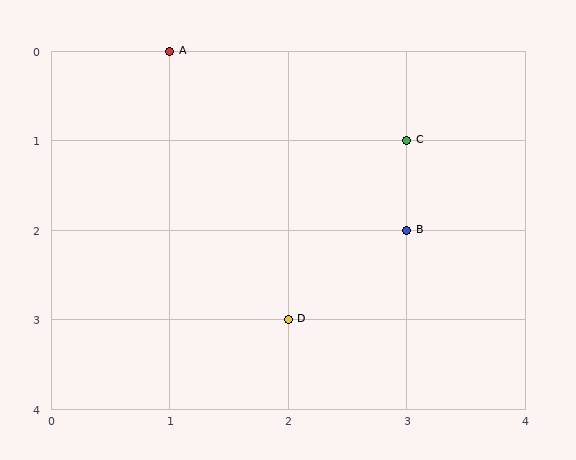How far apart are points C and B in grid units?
Points C and B are 1 row apart.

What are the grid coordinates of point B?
Point B is at grid coordinates (3, 2).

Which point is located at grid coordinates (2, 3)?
Point D is at (2, 3).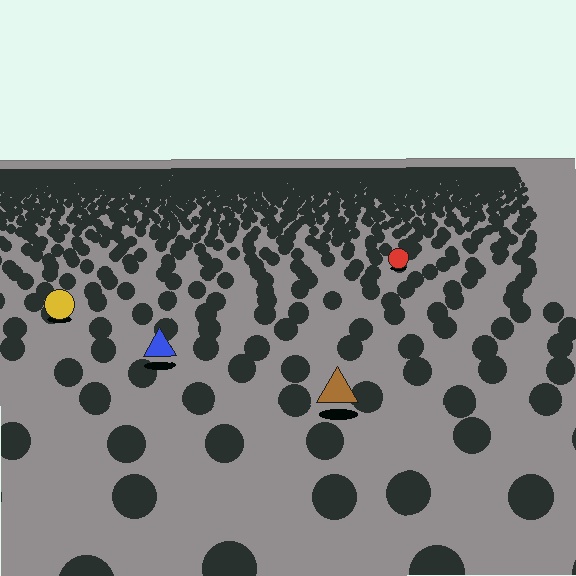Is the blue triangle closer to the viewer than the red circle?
Yes. The blue triangle is closer — you can tell from the texture gradient: the ground texture is coarser near it.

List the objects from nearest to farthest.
From nearest to farthest: the brown triangle, the blue triangle, the yellow circle, the red circle.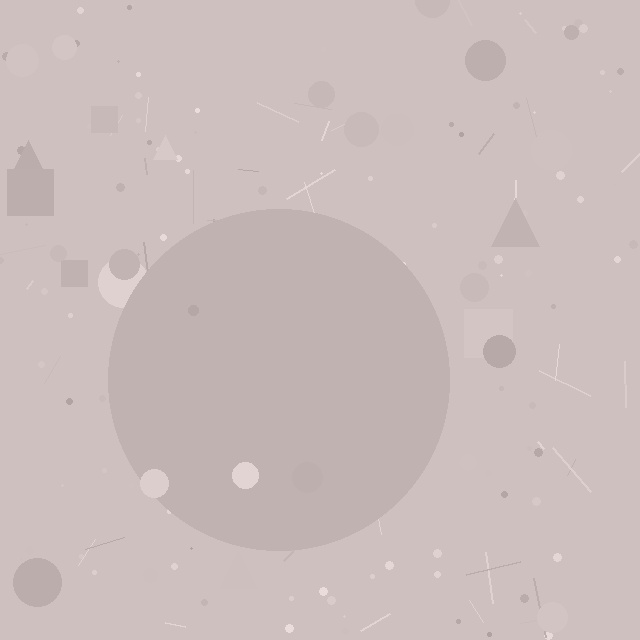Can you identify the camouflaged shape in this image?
The camouflaged shape is a circle.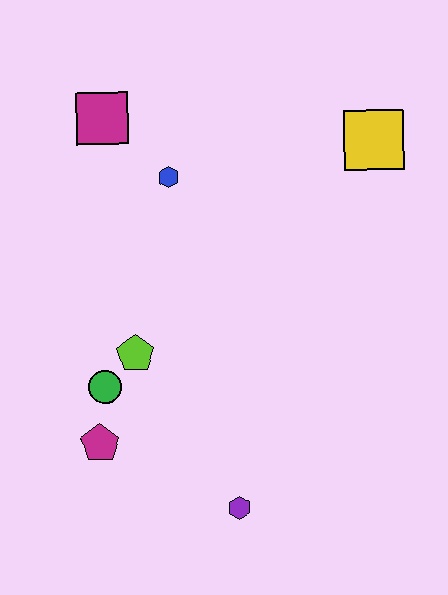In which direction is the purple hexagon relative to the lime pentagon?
The purple hexagon is below the lime pentagon.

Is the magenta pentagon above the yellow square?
No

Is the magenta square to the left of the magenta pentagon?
No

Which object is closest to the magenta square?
The blue hexagon is closest to the magenta square.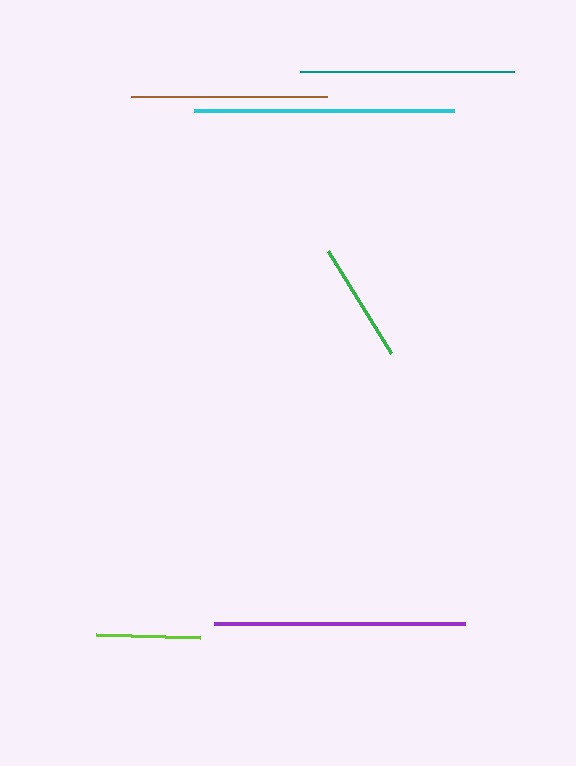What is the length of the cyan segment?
The cyan segment is approximately 260 pixels long.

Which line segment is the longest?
The cyan line is the longest at approximately 260 pixels.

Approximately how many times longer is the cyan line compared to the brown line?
The cyan line is approximately 1.3 times the length of the brown line.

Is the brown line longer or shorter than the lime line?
The brown line is longer than the lime line.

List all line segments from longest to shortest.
From longest to shortest: cyan, purple, teal, brown, green, lime.